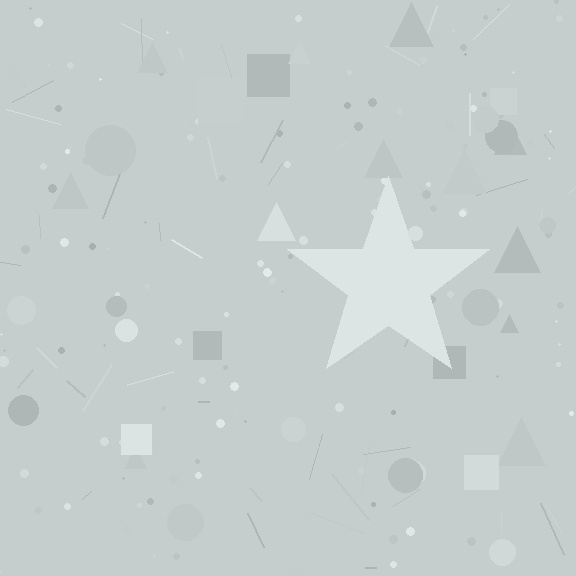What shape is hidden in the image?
A star is hidden in the image.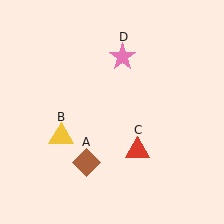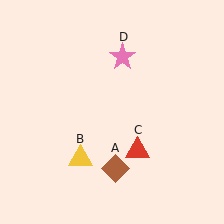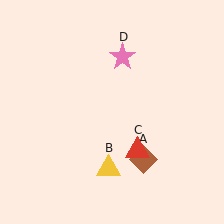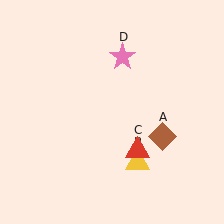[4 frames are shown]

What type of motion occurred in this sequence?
The brown diamond (object A), yellow triangle (object B) rotated counterclockwise around the center of the scene.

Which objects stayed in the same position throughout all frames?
Red triangle (object C) and pink star (object D) remained stationary.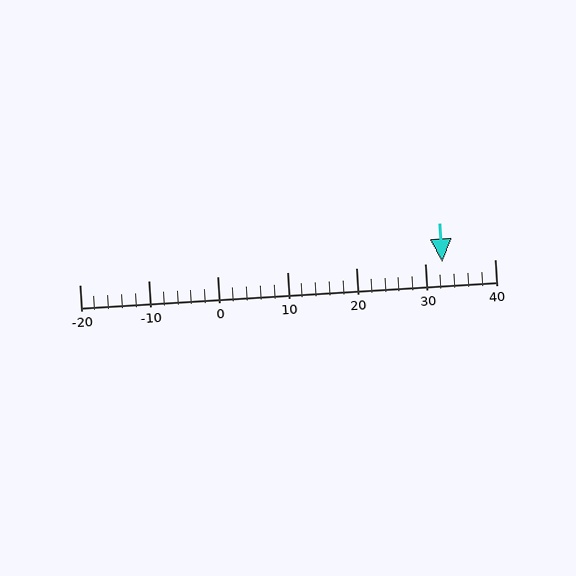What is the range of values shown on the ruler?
The ruler shows values from -20 to 40.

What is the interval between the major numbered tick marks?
The major tick marks are spaced 10 units apart.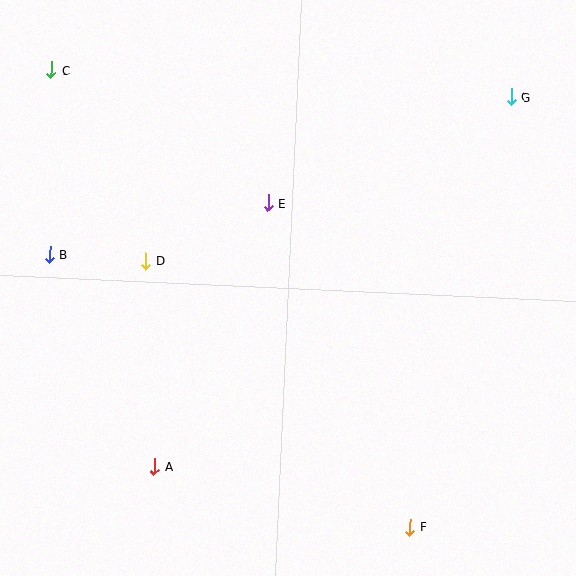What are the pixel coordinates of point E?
Point E is at (268, 203).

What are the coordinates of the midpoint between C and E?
The midpoint between C and E is at (160, 136).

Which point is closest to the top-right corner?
Point G is closest to the top-right corner.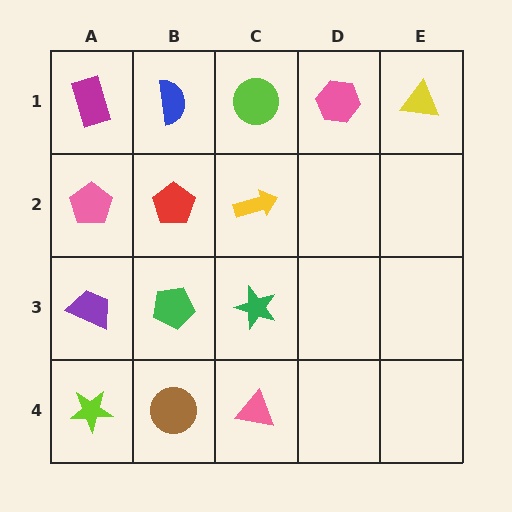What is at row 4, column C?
A pink triangle.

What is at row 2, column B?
A red pentagon.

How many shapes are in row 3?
3 shapes.